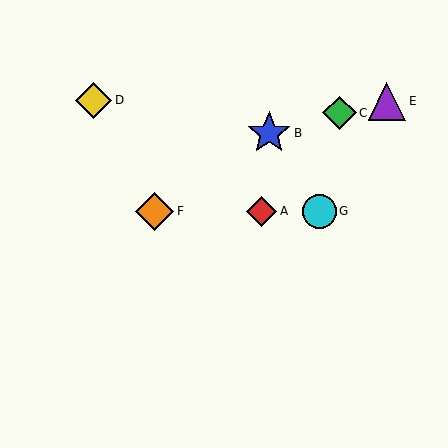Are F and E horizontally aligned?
No, F is at y≈211 and E is at y≈101.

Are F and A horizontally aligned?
Yes, both are at y≈211.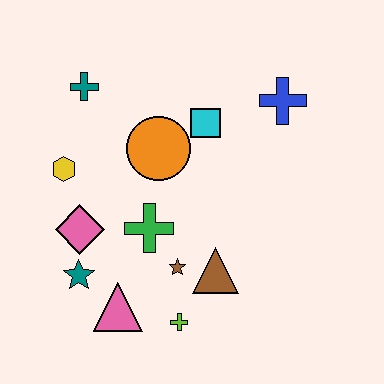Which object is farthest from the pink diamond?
The blue cross is farthest from the pink diamond.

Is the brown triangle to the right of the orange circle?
Yes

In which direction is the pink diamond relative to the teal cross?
The pink diamond is below the teal cross.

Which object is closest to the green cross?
The brown star is closest to the green cross.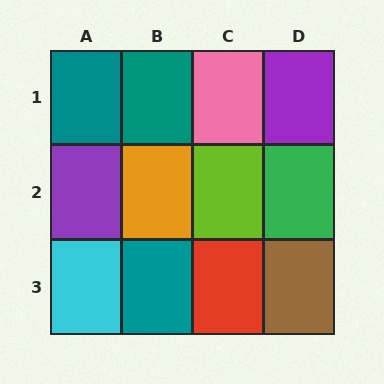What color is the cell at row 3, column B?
Teal.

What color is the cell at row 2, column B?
Orange.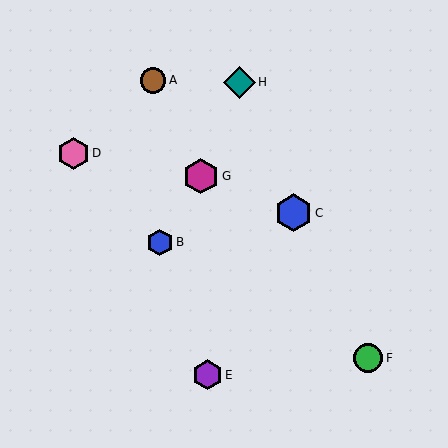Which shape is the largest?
The blue hexagon (labeled C) is the largest.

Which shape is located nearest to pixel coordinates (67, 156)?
The pink hexagon (labeled D) at (73, 153) is nearest to that location.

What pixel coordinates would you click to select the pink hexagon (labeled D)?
Click at (73, 153) to select the pink hexagon D.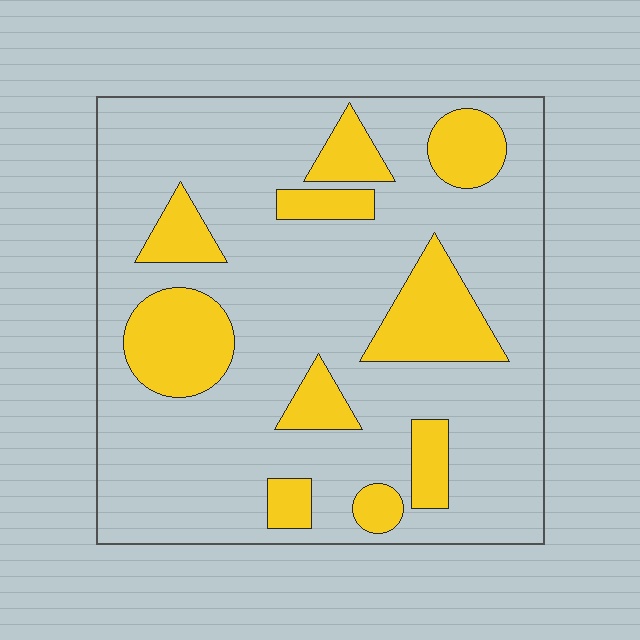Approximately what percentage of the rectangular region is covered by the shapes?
Approximately 25%.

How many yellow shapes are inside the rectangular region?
10.